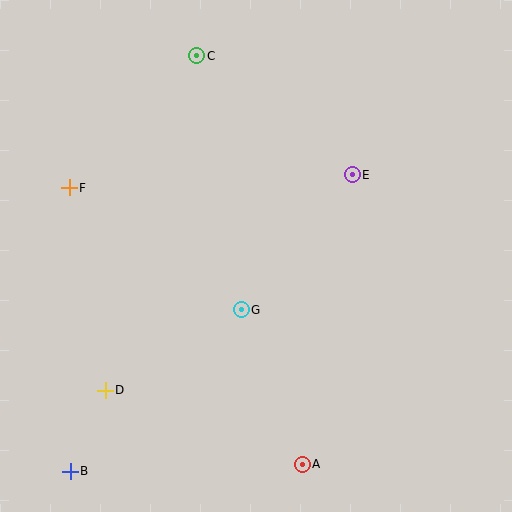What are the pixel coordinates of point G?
Point G is at (241, 310).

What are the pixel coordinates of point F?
Point F is at (69, 188).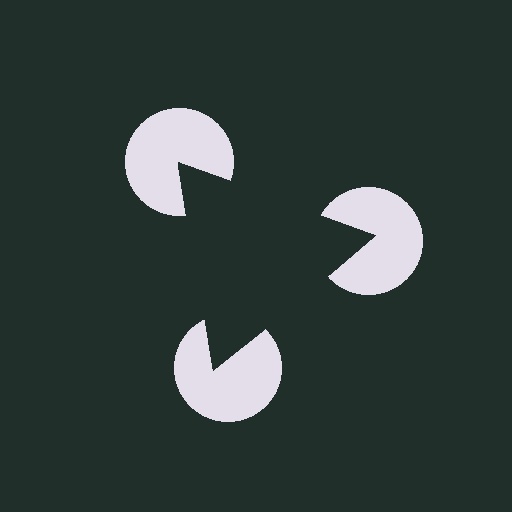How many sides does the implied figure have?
3 sides.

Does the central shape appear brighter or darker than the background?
It typically appears slightly darker than the background, even though no actual brightness change is drawn.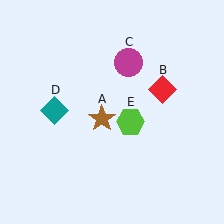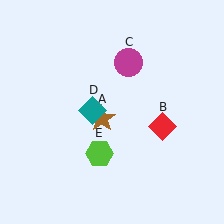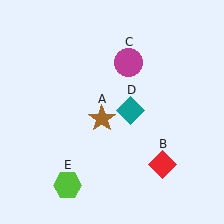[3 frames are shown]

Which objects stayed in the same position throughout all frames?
Brown star (object A) and magenta circle (object C) remained stationary.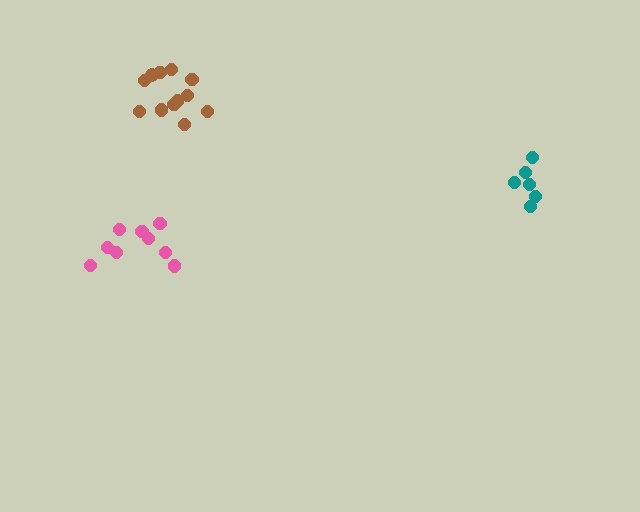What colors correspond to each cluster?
The clusters are colored: teal, pink, brown.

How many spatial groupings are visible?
There are 3 spatial groupings.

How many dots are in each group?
Group 1: 6 dots, Group 2: 9 dots, Group 3: 12 dots (27 total).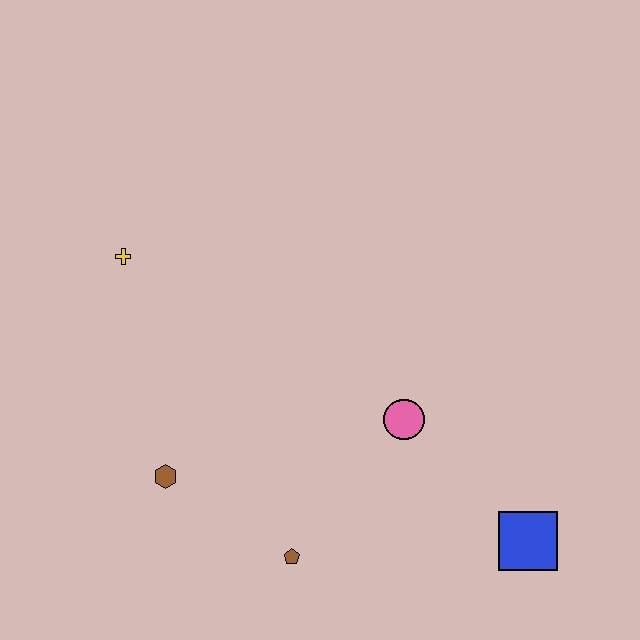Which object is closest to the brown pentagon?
The brown hexagon is closest to the brown pentagon.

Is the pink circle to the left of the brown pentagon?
No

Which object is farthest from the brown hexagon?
The blue square is farthest from the brown hexagon.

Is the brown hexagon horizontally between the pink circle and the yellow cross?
Yes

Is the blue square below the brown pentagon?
No